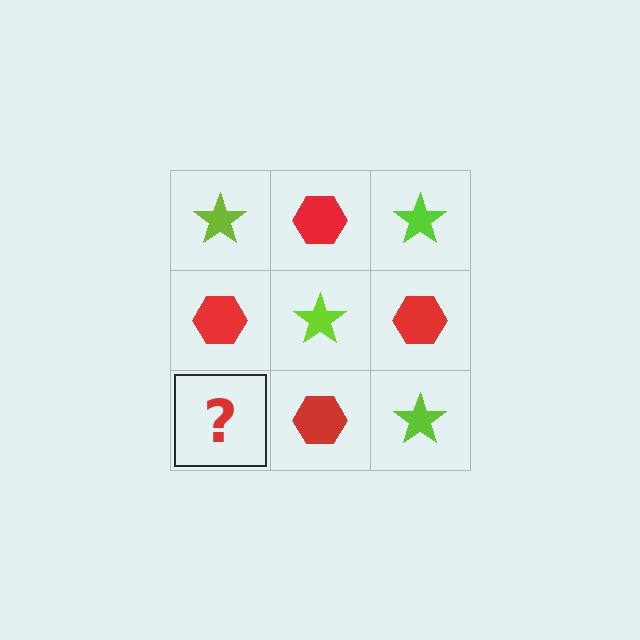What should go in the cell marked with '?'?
The missing cell should contain a lime star.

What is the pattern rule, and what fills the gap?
The rule is that it alternates lime star and red hexagon in a checkerboard pattern. The gap should be filled with a lime star.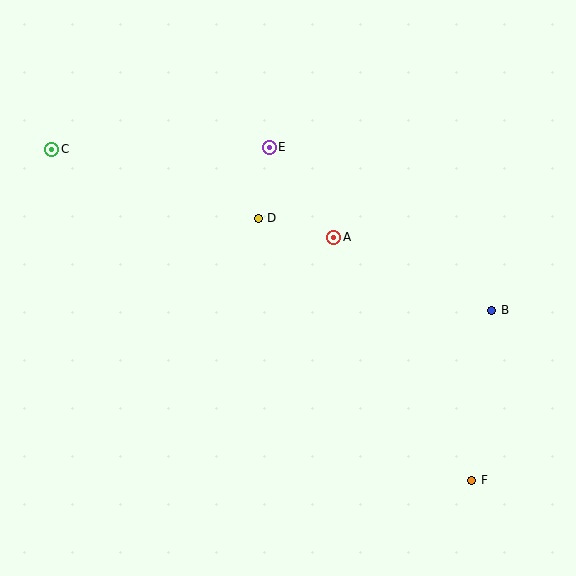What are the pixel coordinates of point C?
Point C is at (52, 149).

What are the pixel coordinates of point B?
Point B is at (492, 311).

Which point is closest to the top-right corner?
Point B is closest to the top-right corner.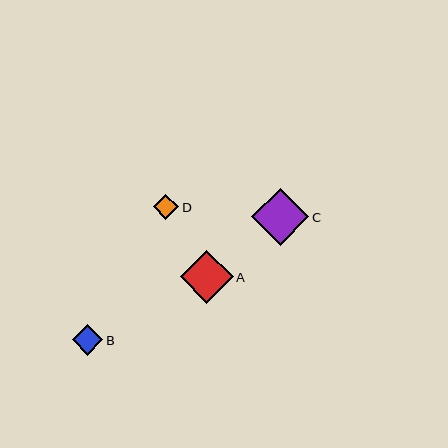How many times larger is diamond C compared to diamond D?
Diamond C is approximately 2.2 times the size of diamond D.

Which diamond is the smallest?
Diamond D is the smallest with a size of approximately 26 pixels.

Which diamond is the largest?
Diamond C is the largest with a size of approximately 57 pixels.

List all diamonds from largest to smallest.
From largest to smallest: C, A, B, D.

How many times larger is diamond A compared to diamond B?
Diamond A is approximately 1.7 times the size of diamond B.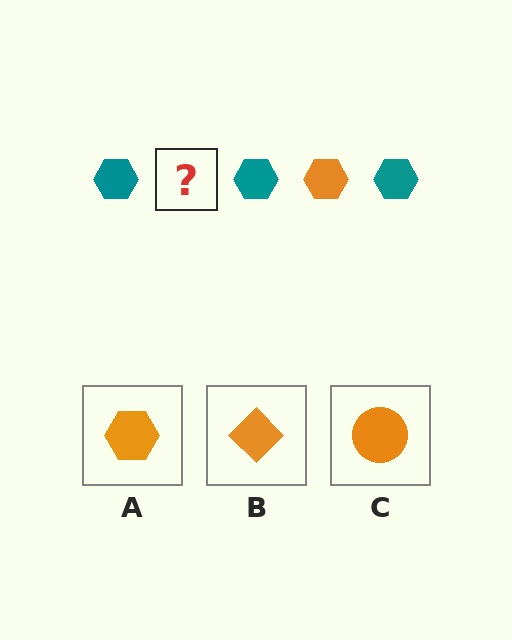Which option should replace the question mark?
Option A.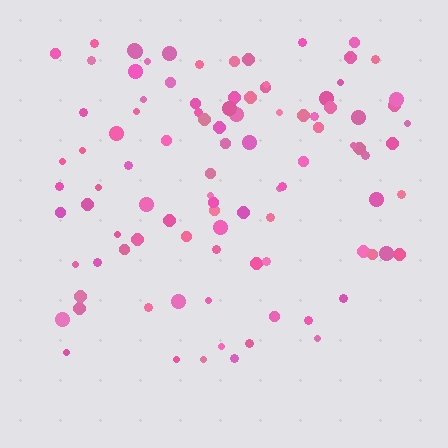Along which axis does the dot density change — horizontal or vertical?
Vertical.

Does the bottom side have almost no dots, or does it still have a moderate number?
Still a moderate number, just noticeably fewer than the top.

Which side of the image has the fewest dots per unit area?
The bottom.